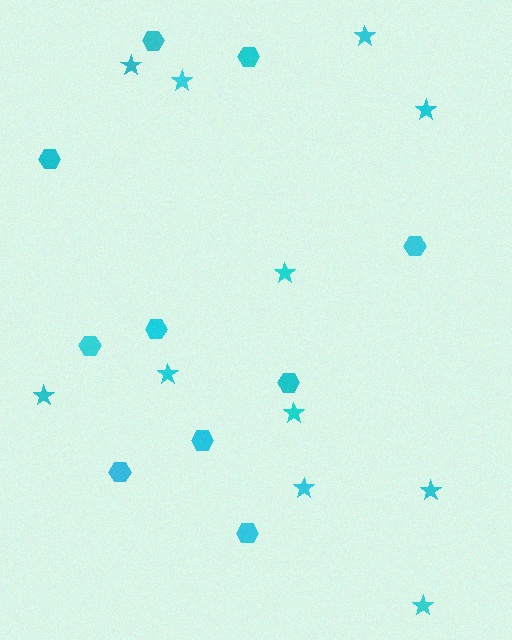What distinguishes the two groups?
There are 2 groups: one group of stars (11) and one group of hexagons (10).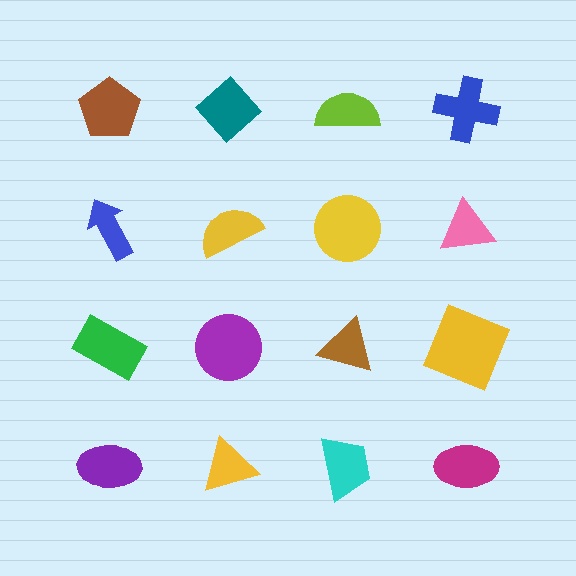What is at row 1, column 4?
A blue cross.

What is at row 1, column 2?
A teal diamond.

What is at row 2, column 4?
A pink triangle.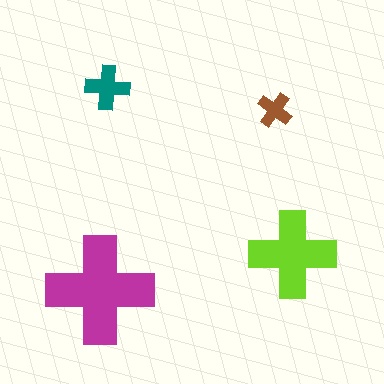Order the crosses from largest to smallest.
the magenta one, the lime one, the teal one, the brown one.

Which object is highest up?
The teal cross is topmost.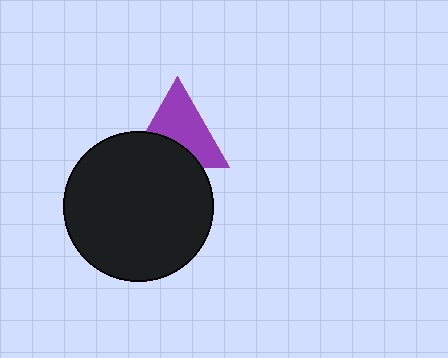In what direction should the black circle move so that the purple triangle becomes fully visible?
The black circle should move down. That is the shortest direction to clear the overlap and leave the purple triangle fully visible.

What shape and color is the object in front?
The object in front is a black circle.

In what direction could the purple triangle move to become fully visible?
The purple triangle could move up. That would shift it out from behind the black circle entirely.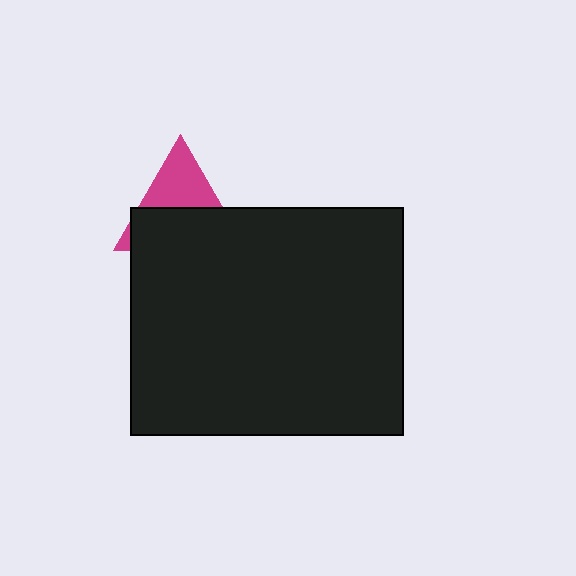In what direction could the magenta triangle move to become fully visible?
The magenta triangle could move up. That would shift it out from behind the black rectangle entirely.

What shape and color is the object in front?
The object in front is a black rectangle.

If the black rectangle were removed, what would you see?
You would see the complete magenta triangle.